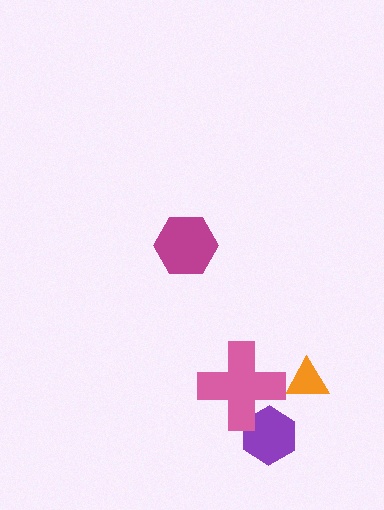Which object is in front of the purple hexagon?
The pink cross is in front of the purple hexagon.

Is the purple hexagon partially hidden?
Yes, it is partially covered by another shape.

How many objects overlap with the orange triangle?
0 objects overlap with the orange triangle.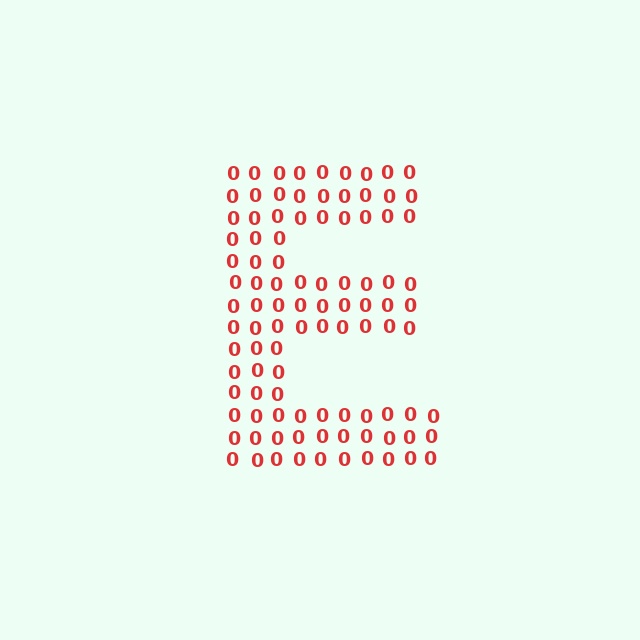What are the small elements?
The small elements are digit 0's.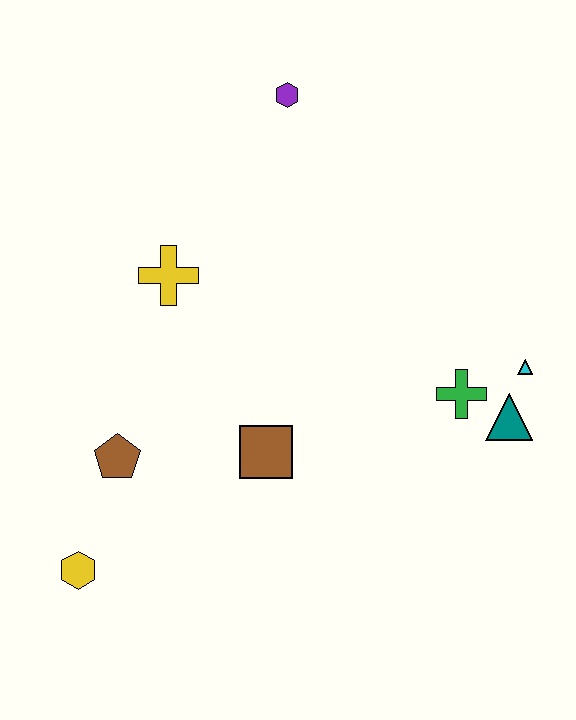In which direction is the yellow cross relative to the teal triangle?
The yellow cross is to the left of the teal triangle.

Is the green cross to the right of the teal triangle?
No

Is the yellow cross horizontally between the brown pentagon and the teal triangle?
Yes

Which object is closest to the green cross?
The teal triangle is closest to the green cross.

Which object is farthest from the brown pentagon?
The cyan triangle is farthest from the brown pentagon.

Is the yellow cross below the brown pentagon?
No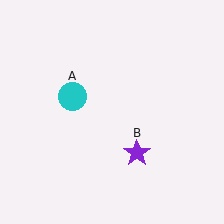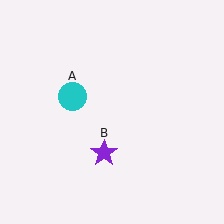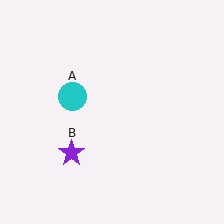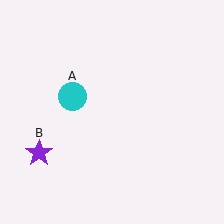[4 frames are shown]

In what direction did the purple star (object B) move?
The purple star (object B) moved left.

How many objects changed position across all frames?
1 object changed position: purple star (object B).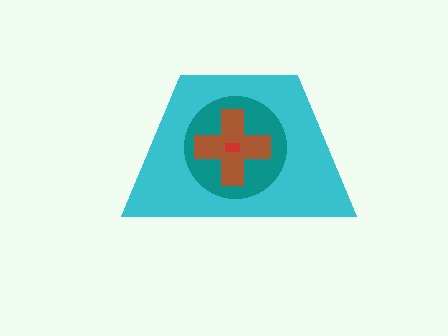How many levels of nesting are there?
4.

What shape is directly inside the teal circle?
The brown cross.